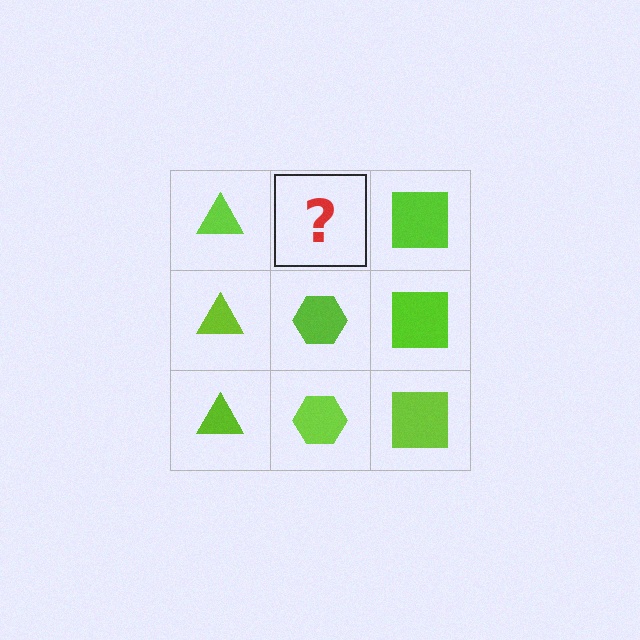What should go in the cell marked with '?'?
The missing cell should contain a lime hexagon.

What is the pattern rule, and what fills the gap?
The rule is that each column has a consistent shape. The gap should be filled with a lime hexagon.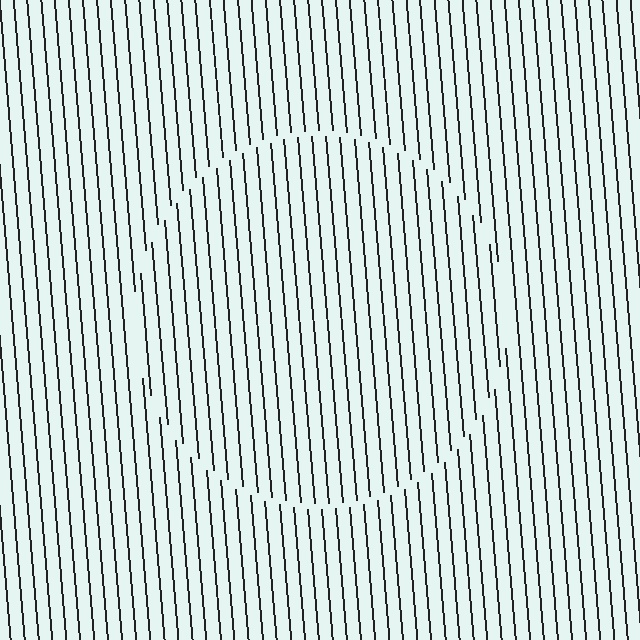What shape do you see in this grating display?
An illusory circle. The interior of the shape contains the same grating, shifted by half a period — the contour is defined by the phase discontinuity where line-ends from the inner and outer gratings abut.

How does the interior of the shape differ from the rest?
The interior of the shape contains the same grating, shifted by half a period — the contour is defined by the phase discontinuity where line-ends from the inner and outer gratings abut.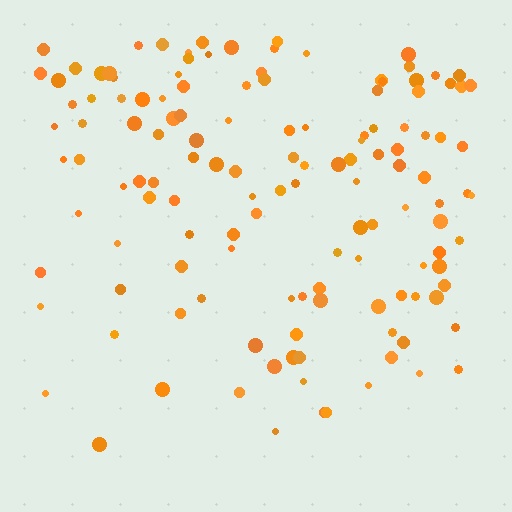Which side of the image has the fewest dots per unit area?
The bottom.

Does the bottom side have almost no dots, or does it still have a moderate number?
Still a moderate number, just noticeably fewer than the top.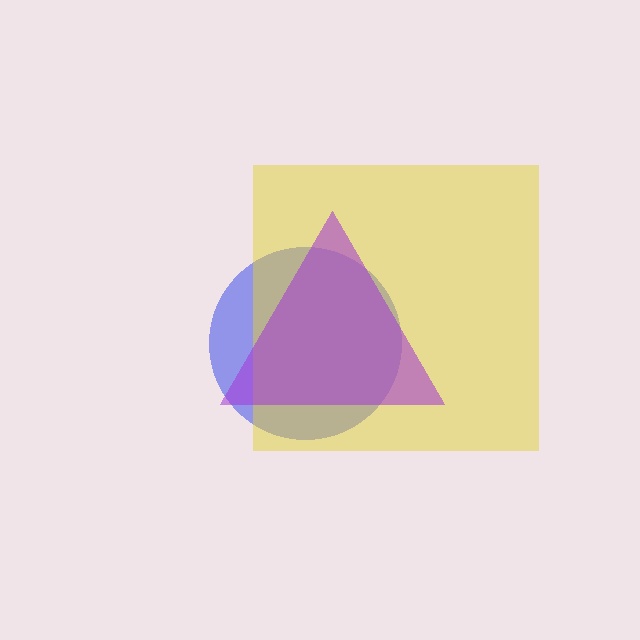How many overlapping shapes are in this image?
There are 3 overlapping shapes in the image.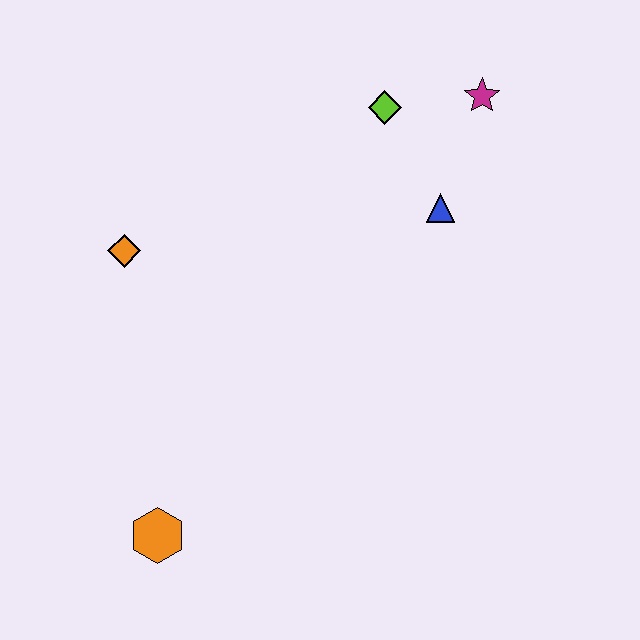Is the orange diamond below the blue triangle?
Yes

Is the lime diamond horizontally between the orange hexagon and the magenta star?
Yes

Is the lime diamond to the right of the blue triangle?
No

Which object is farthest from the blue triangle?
The orange hexagon is farthest from the blue triangle.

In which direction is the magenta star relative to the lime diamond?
The magenta star is to the right of the lime diamond.